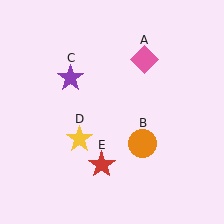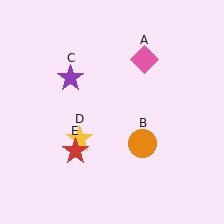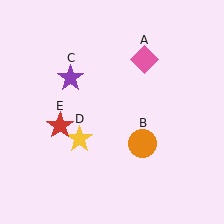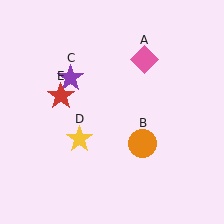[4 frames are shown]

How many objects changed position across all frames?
1 object changed position: red star (object E).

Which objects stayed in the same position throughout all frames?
Pink diamond (object A) and orange circle (object B) and purple star (object C) and yellow star (object D) remained stationary.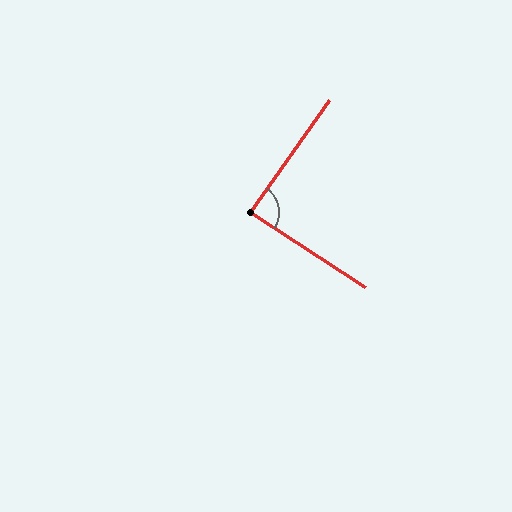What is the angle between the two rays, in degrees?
Approximately 88 degrees.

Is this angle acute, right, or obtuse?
It is approximately a right angle.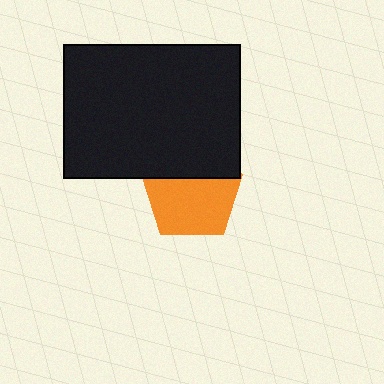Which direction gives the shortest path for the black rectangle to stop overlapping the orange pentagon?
Moving up gives the shortest separation.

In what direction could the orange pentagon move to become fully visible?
The orange pentagon could move down. That would shift it out from behind the black rectangle entirely.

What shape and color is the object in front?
The object in front is a black rectangle.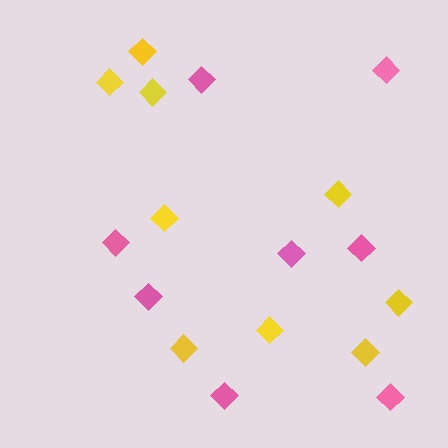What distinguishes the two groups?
There are 2 groups: one group of pink diamonds (8) and one group of yellow diamonds (9).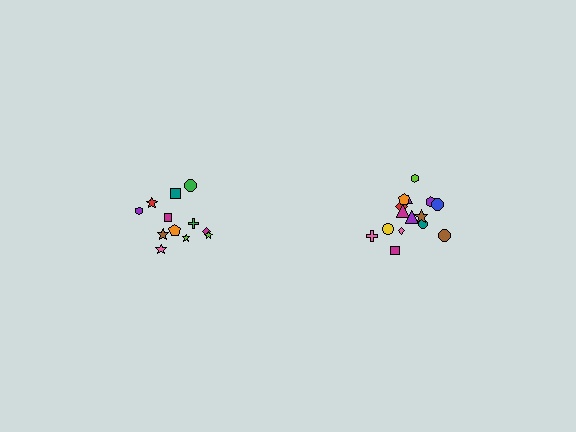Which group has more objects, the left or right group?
The right group.